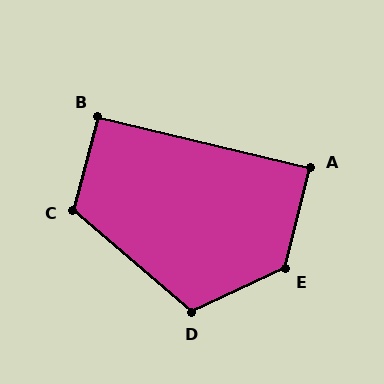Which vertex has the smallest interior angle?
A, at approximately 90 degrees.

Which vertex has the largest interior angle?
E, at approximately 129 degrees.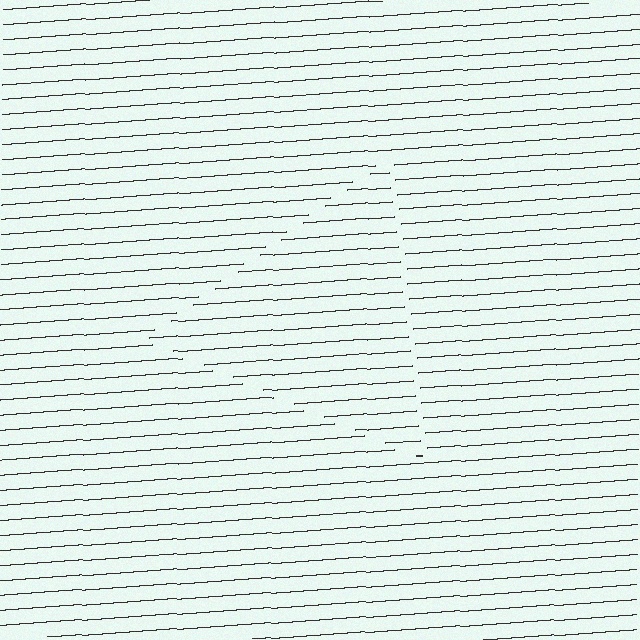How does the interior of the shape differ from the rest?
The interior of the shape contains the same grating, shifted by half a period — the contour is defined by the phase discontinuity where line-ends from the inner and outer gratings abut.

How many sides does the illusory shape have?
3 sides — the line-ends trace a triangle.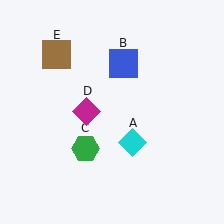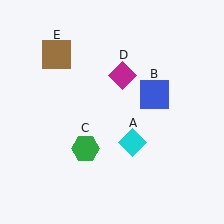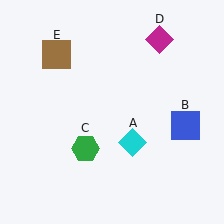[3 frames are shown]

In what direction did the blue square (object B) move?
The blue square (object B) moved down and to the right.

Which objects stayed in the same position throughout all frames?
Cyan diamond (object A) and green hexagon (object C) and brown square (object E) remained stationary.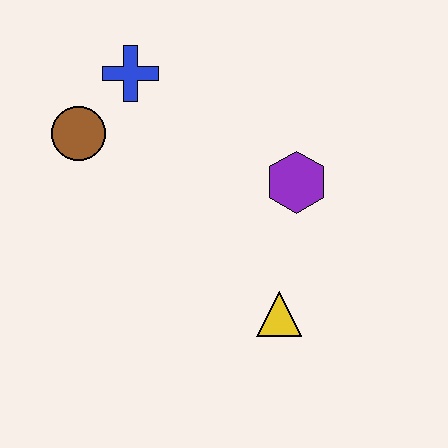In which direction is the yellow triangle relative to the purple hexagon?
The yellow triangle is below the purple hexagon.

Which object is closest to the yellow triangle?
The purple hexagon is closest to the yellow triangle.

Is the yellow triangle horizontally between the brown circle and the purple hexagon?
Yes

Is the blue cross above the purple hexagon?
Yes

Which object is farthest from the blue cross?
The yellow triangle is farthest from the blue cross.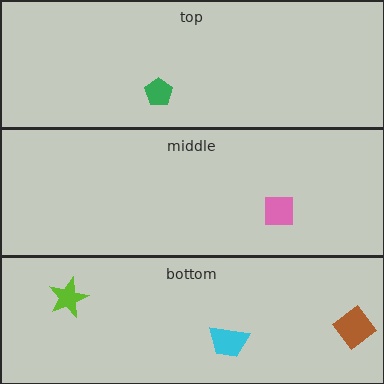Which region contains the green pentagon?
The top region.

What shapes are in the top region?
The green pentagon.